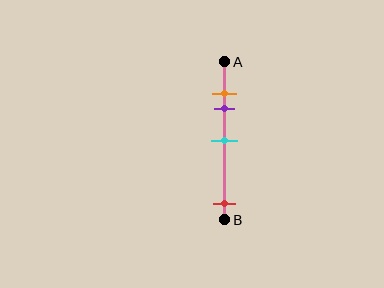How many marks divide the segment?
There are 4 marks dividing the segment.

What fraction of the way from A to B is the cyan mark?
The cyan mark is approximately 50% (0.5) of the way from A to B.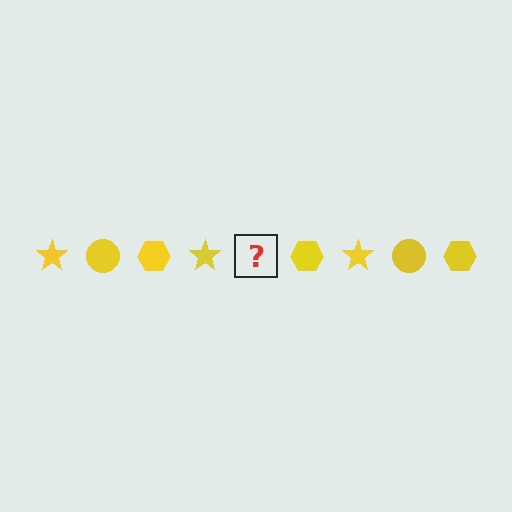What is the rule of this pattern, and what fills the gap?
The rule is that the pattern cycles through star, circle, hexagon shapes in yellow. The gap should be filled with a yellow circle.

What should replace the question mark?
The question mark should be replaced with a yellow circle.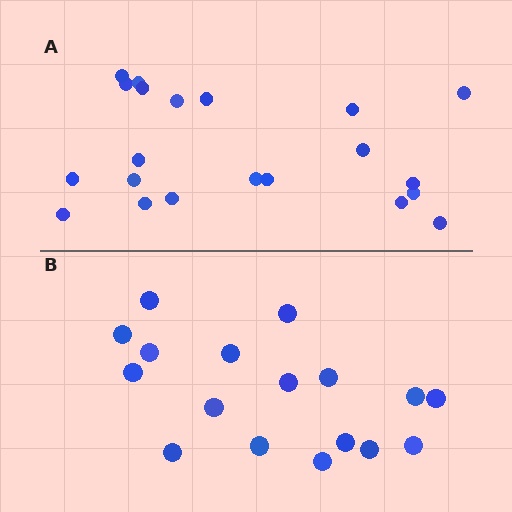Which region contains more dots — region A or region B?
Region A (the top region) has more dots.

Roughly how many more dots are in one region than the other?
Region A has about 4 more dots than region B.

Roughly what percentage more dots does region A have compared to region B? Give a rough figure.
About 25% more.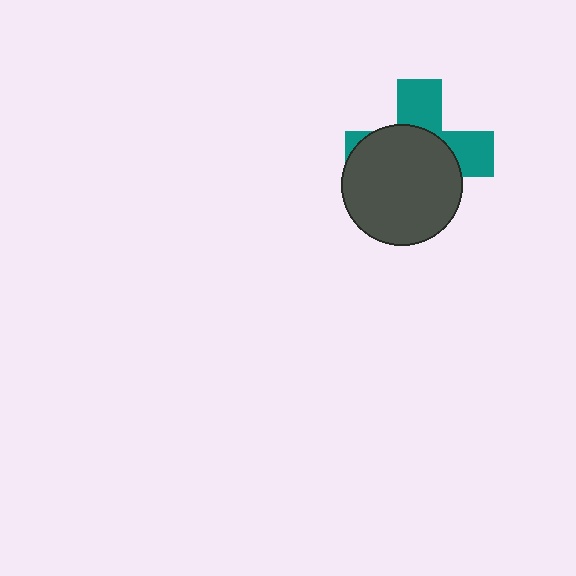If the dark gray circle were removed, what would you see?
You would see the complete teal cross.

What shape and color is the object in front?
The object in front is a dark gray circle.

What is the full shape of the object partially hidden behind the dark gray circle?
The partially hidden object is a teal cross.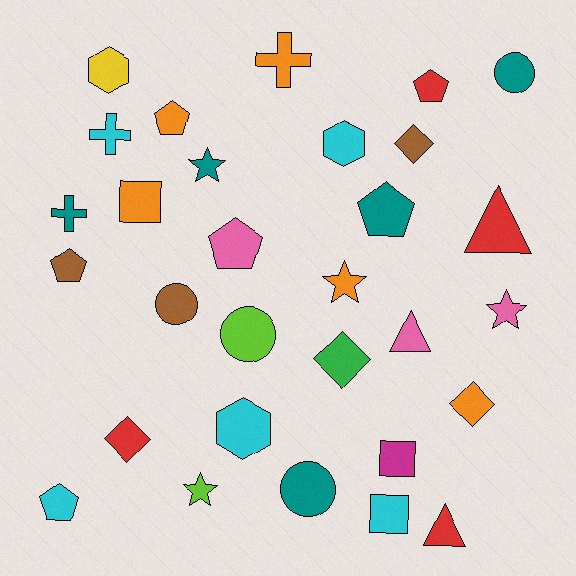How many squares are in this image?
There are 3 squares.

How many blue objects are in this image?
There are no blue objects.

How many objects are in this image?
There are 30 objects.